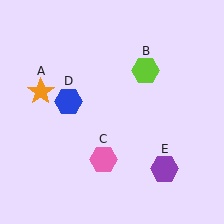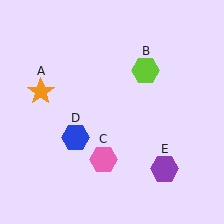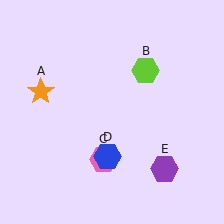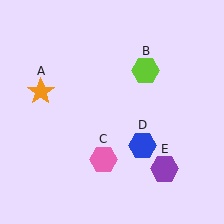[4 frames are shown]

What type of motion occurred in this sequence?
The blue hexagon (object D) rotated counterclockwise around the center of the scene.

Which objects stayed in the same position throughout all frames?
Orange star (object A) and lime hexagon (object B) and pink hexagon (object C) and purple hexagon (object E) remained stationary.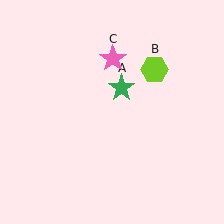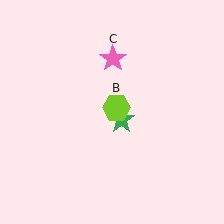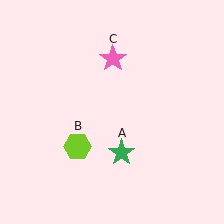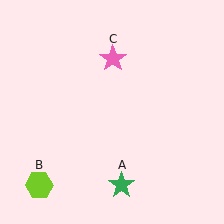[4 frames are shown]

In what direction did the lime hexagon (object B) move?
The lime hexagon (object B) moved down and to the left.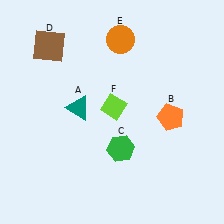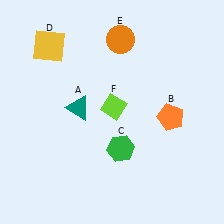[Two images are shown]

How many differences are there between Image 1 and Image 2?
There is 1 difference between the two images.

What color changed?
The square (D) changed from brown in Image 1 to yellow in Image 2.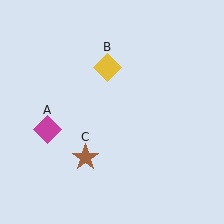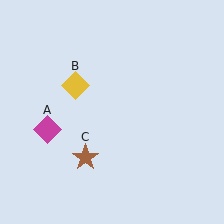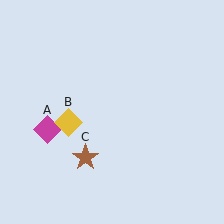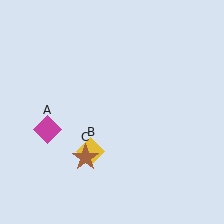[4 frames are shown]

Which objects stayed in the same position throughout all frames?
Magenta diamond (object A) and brown star (object C) remained stationary.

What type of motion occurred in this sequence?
The yellow diamond (object B) rotated counterclockwise around the center of the scene.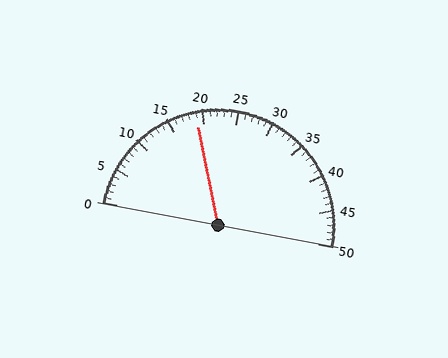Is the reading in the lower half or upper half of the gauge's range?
The reading is in the lower half of the range (0 to 50).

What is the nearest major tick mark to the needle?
The nearest major tick mark is 20.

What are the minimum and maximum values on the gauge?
The gauge ranges from 0 to 50.